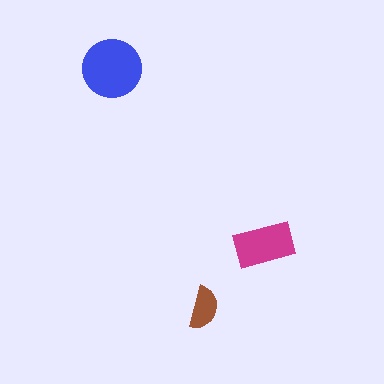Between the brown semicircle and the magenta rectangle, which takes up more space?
The magenta rectangle.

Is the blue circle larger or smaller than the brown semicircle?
Larger.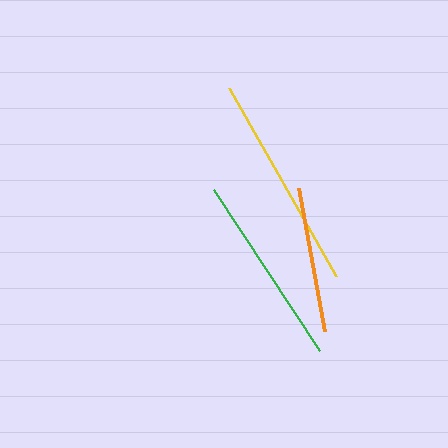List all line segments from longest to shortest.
From longest to shortest: yellow, green, orange.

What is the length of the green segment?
The green segment is approximately 193 pixels long.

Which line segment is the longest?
The yellow line is the longest at approximately 216 pixels.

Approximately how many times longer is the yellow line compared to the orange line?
The yellow line is approximately 1.5 times the length of the orange line.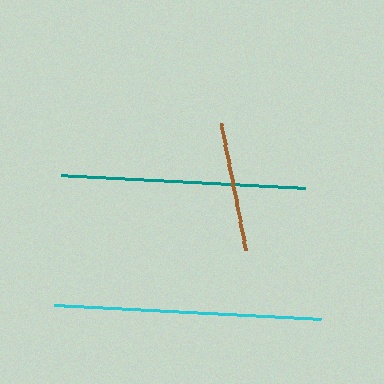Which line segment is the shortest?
The brown line is the shortest at approximately 129 pixels.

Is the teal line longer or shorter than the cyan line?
The cyan line is longer than the teal line.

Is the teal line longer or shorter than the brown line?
The teal line is longer than the brown line.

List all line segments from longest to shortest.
From longest to shortest: cyan, teal, brown.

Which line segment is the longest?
The cyan line is the longest at approximately 267 pixels.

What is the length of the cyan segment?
The cyan segment is approximately 267 pixels long.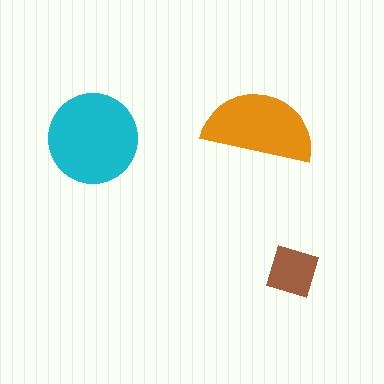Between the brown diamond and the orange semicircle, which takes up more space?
The orange semicircle.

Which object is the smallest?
The brown diamond.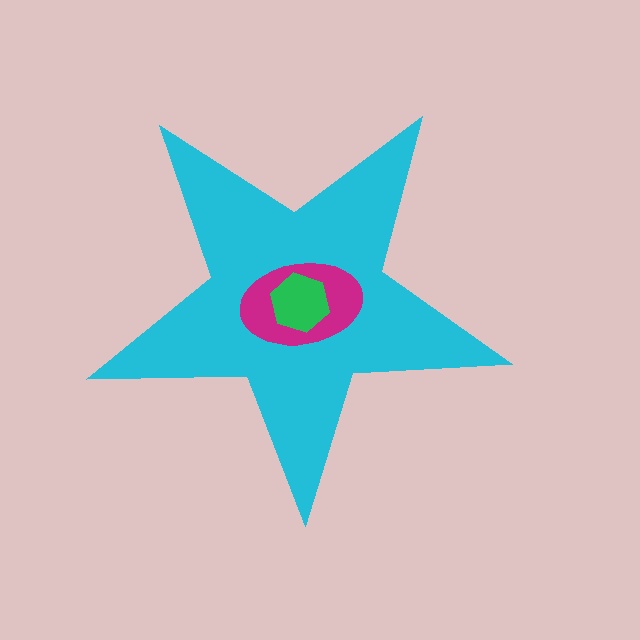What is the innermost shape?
The green hexagon.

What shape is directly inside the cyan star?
The magenta ellipse.